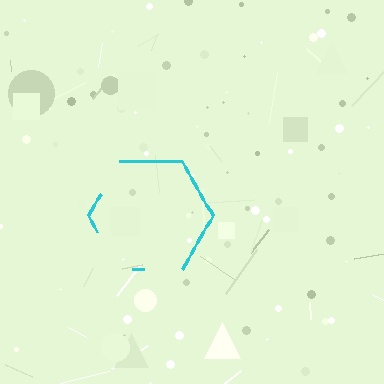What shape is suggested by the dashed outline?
The dashed outline suggests a hexagon.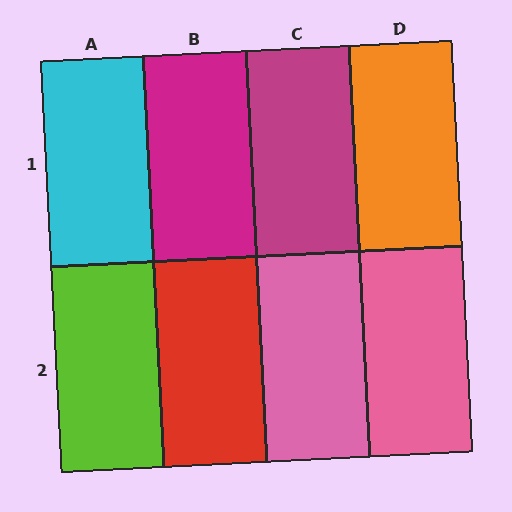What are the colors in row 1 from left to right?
Cyan, magenta, magenta, orange.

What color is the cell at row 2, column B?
Red.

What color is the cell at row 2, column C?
Pink.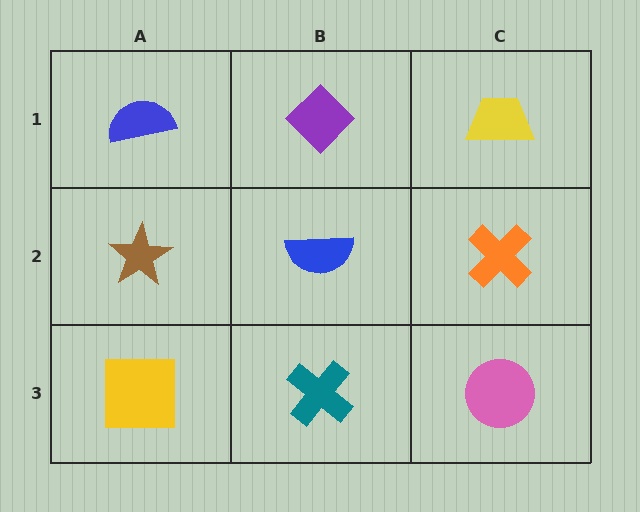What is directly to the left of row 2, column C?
A blue semicircle.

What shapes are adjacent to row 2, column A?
A blue semicircle (row 1, column A), a yellow square (row 3, column A), a blue semicircle (row 2, column B).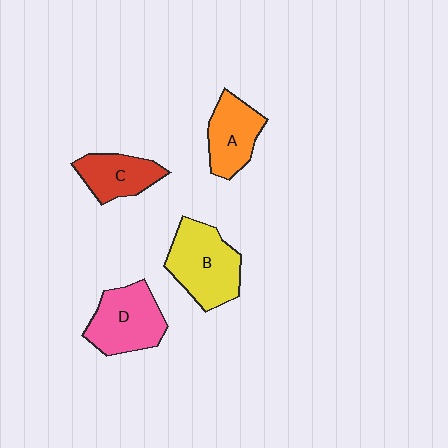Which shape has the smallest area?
Shape C (red).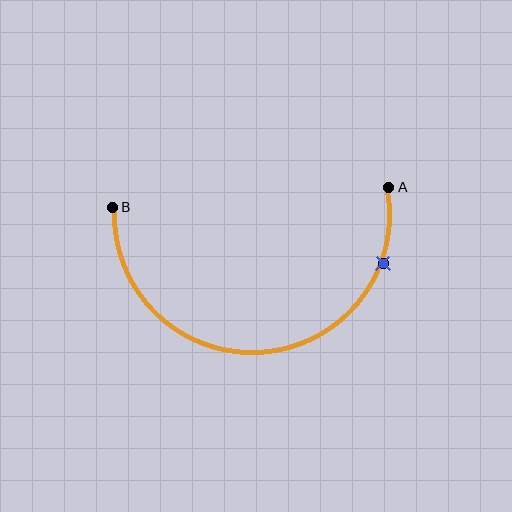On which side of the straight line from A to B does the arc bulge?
The arc bulges below the straight line connecting A and B.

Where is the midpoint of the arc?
The arc midpoint is the point on the curve farthest from the straight line joining A and B. It sits below that line.